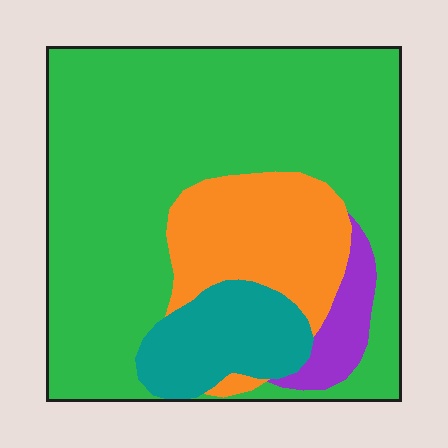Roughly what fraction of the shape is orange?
Orange takes up about one sixth (1/6) of the shape.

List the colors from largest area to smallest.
From largest to smallest: green, orange, teal, purple.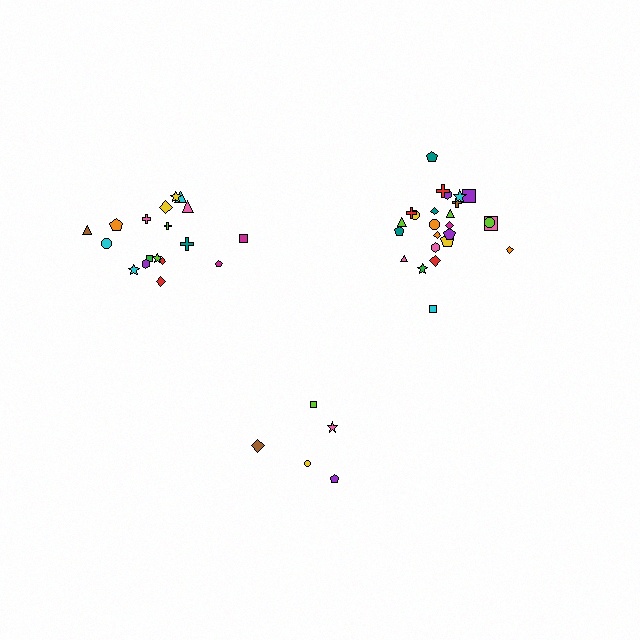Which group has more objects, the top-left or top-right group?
The top-right group.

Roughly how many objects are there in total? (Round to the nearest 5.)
Roughly 50 objects in total.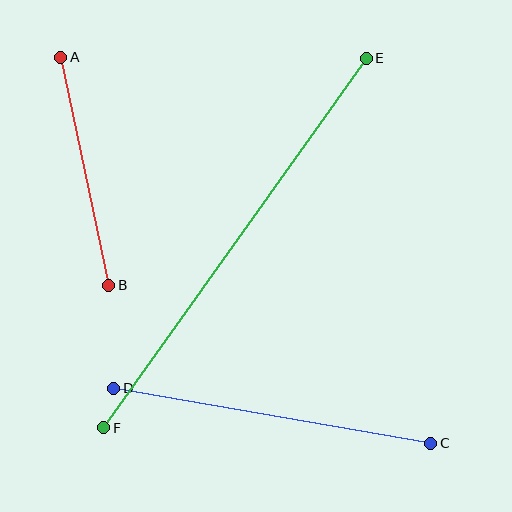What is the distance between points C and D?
The distance is approximately 322 pixels.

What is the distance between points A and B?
The distance is approximately 233 pixels.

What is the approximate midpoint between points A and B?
The midpoint is at approximately (85, 171) pixels.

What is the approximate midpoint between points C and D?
The midpoint is at approximately (272, 416) pixels.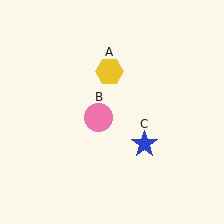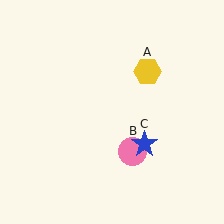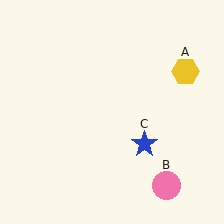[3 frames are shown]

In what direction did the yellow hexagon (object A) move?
The yellow hexagon (object A) moved right.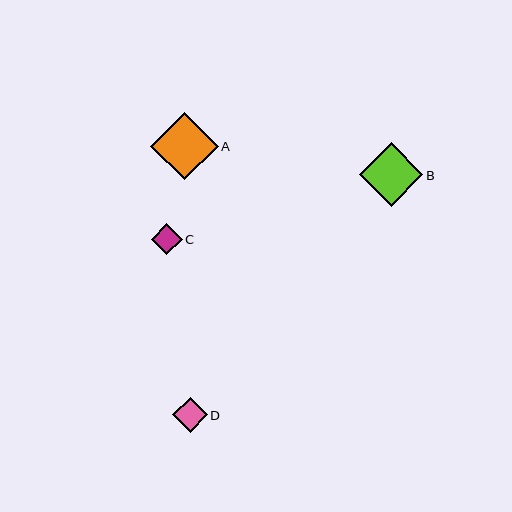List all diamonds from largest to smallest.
From largest to smallest: A, B, D, C.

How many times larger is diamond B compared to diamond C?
Diamond B is approximately 2.0 times the size of diamond C.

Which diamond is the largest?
Diamond A is the largest with a size of approximately 68 pixels.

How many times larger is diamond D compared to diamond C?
Diamond D is approximately 1.1 times the size of diamond C.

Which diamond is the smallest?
Diamond C is the smallest with a size of approximately 31 pixels.